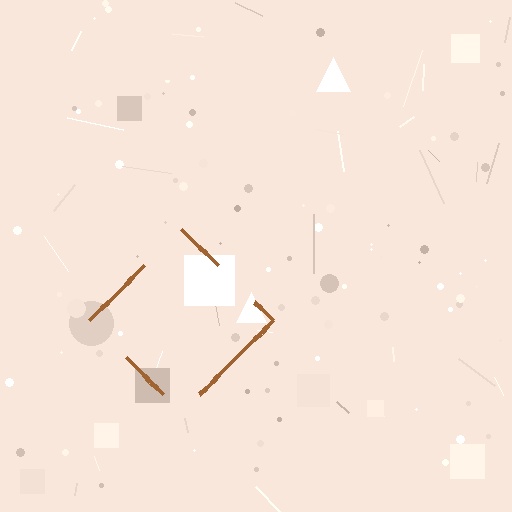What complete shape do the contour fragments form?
The contour fragments form a diamond.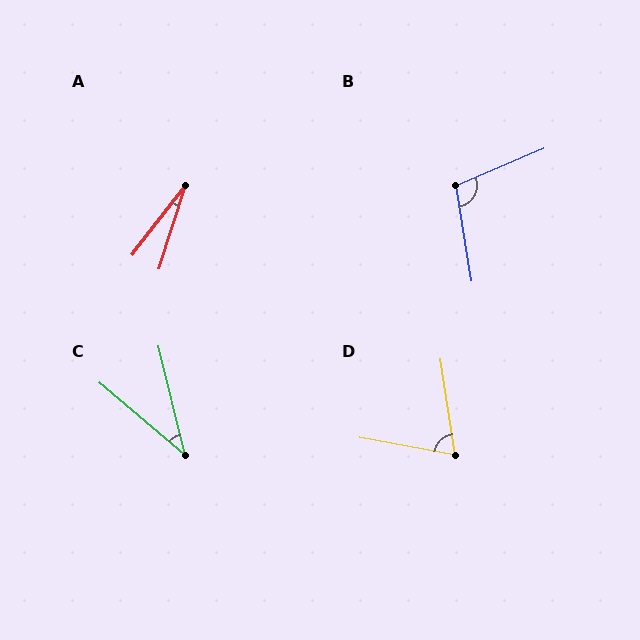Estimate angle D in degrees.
Approximately 71 degrees.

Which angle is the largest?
B, at approximately 104 degrees.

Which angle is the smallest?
A, at approximately 20 degrees.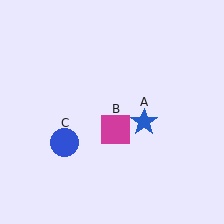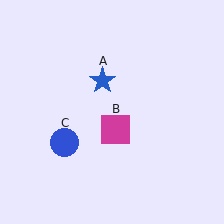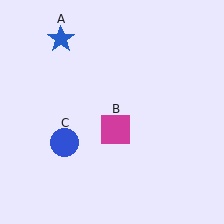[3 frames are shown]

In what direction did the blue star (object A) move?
The blue star (object A) moved up and to the left.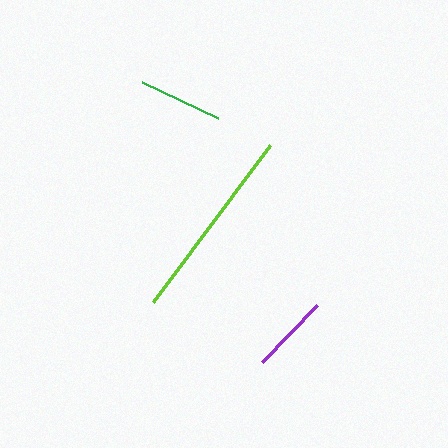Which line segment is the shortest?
The purple line is the shortest at approximately 79 pixels.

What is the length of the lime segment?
The lime segment is approximately 196 pixels long.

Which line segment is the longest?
The lime line is the longest at approximately 196 pixels.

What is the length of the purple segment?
The purple segment is approximately 79 pixels long.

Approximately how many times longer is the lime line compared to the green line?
The lime line is approximately 2.3 times the length of the green line.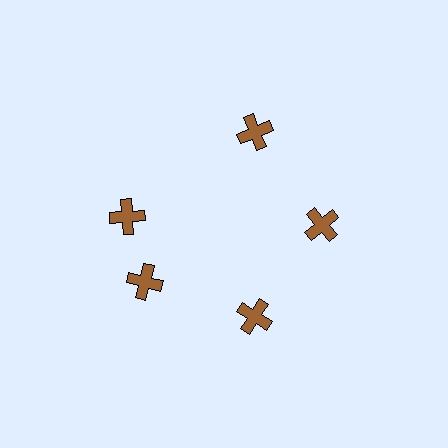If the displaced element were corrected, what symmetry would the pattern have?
It would have 5-fold rotational symmetry — the pattern would map onto itself every 72 degrees.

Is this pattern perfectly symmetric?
No. The 5 brown crosses are arranged in a ring, but one element near the 10 o'clock position is rotated out of alignment along the ring, breaking the 5-fold rotational symmetry.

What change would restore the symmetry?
The symmetry would be restored by rotating it back into even spacing with its neighbors so that all 5 crosses sit at equal angles and equal distance from the center.